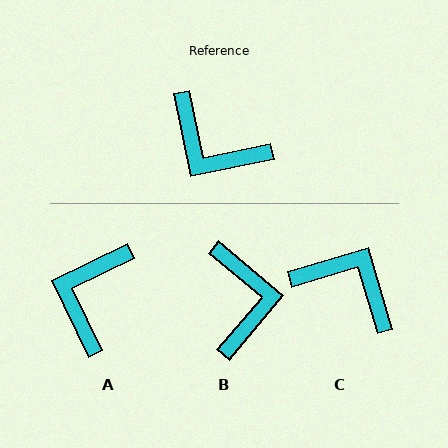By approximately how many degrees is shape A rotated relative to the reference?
Approximately 76 degrees clockwise.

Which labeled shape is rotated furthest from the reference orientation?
C, about 175 degrees away.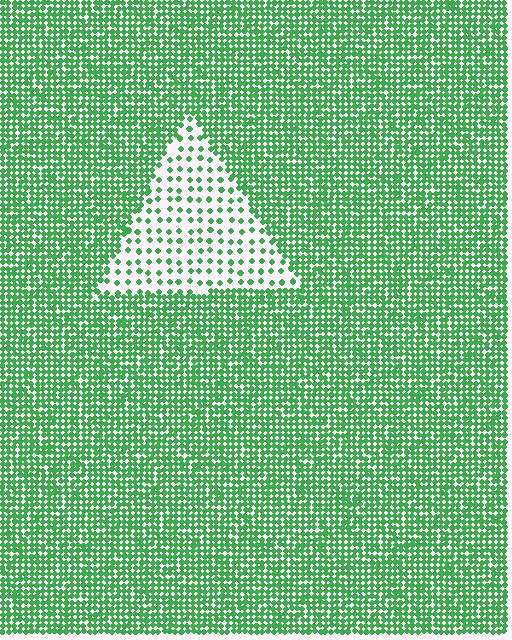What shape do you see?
I see a triangle.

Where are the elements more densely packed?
The elements are more densely packed outside the triangle boundary.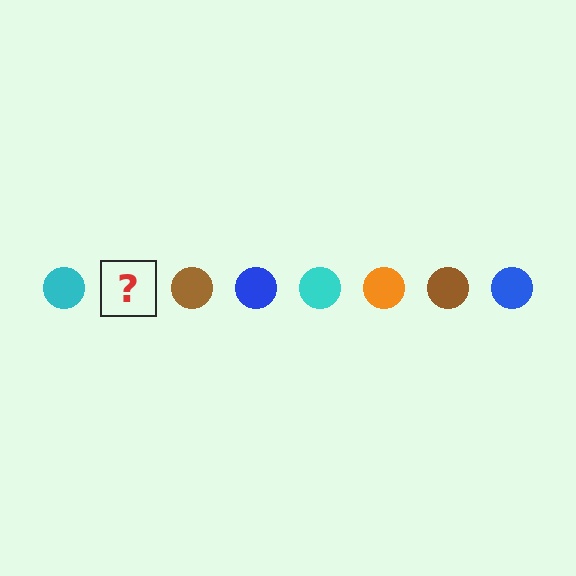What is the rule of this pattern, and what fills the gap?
The rule is that the pattern cycles through cyan, orange, brown, blue circles. The gap should be filled with an orange circle.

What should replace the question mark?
The question mark should be replaced with an orange circle.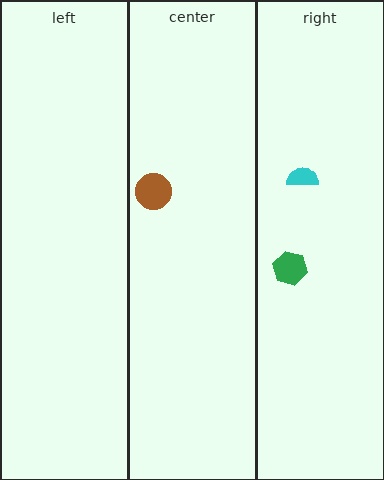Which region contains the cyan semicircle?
The right region.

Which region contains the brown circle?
The center region.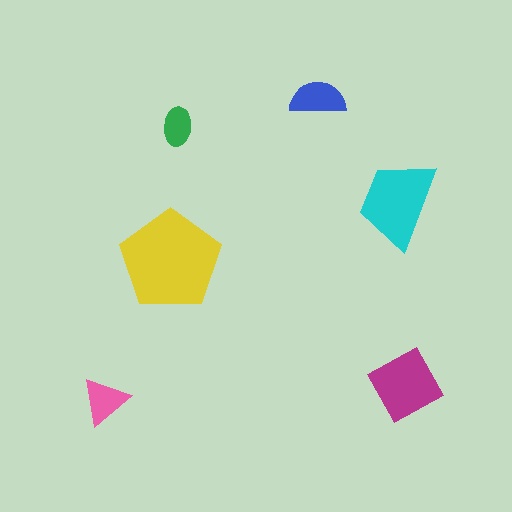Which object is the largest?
The yellow pentagon.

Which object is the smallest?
The green ellipse.